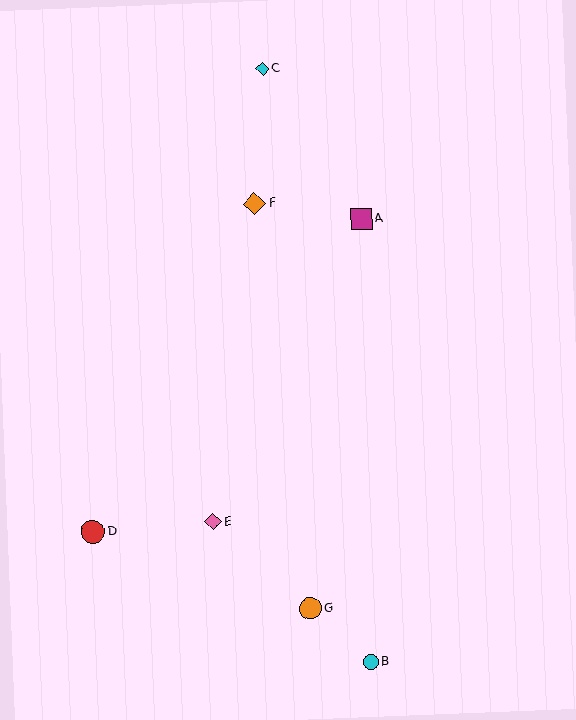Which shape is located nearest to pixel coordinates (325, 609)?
The orange circle (labeled G) at (310, 608) is nearest to that location.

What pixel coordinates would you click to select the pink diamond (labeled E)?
Click at (213, 522) to select the pink diamond E.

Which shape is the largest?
The red circle (labeled D) is the largest.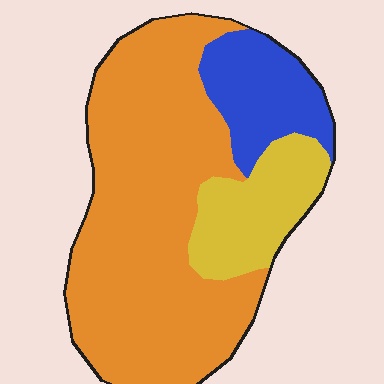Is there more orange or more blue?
Orange.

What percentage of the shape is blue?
Blue covers about 15% of the shape.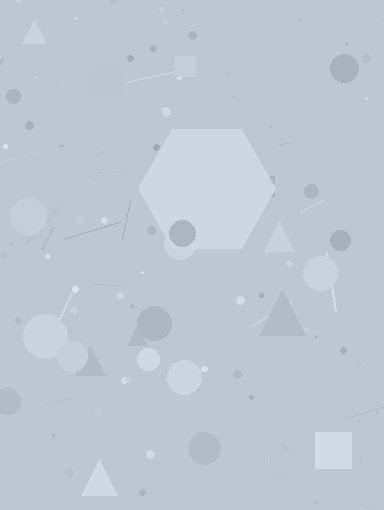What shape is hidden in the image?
A hexagon is hidden in the image.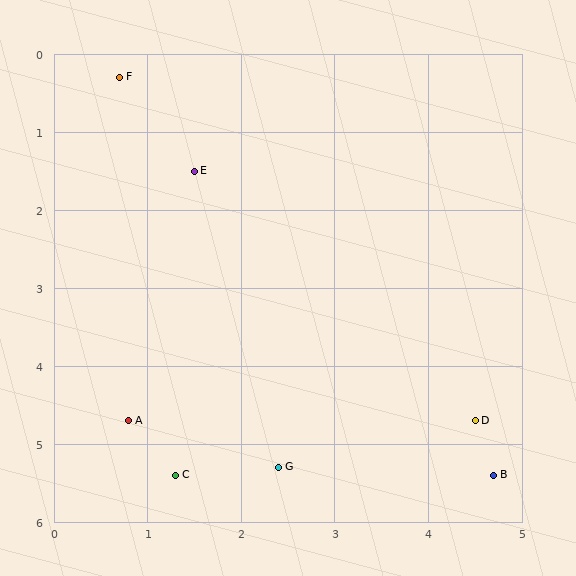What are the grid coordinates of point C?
Point C is at approximately (1.3, 5.4).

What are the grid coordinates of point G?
Point G is at approximately (2.4, 5.3).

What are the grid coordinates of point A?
Point A is at approximately (0.8, 4.7).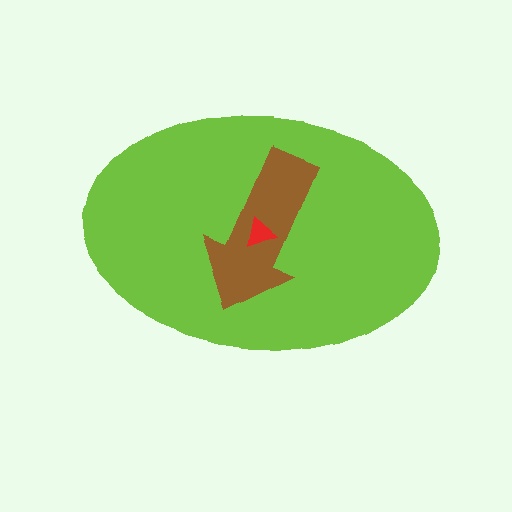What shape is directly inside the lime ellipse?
The brown arrow.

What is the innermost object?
The red triangle.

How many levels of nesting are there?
3.